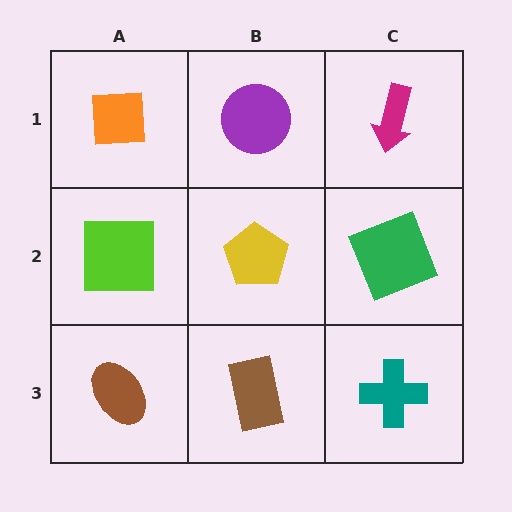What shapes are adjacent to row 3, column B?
A yellow pentagon (row 2, column B), a brown ellipse (row 3, column A), a teal cross (row 3, column C).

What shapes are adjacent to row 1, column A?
A lime square (row 2, column A), a purple circle (row 1, column B).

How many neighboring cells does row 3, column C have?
2.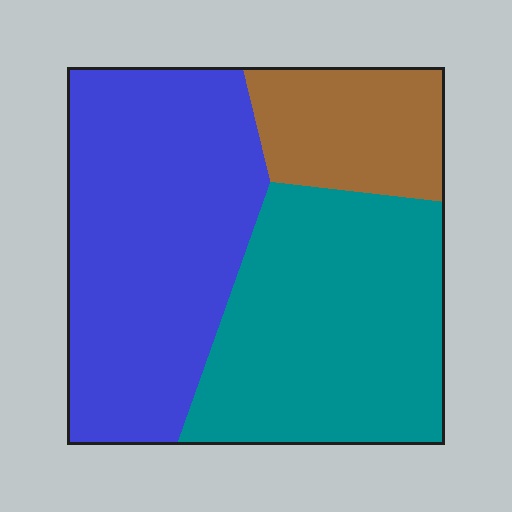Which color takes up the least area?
Brown, at roughly 15%.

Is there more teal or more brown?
Teal.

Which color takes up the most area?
Blue, at roughly 45%.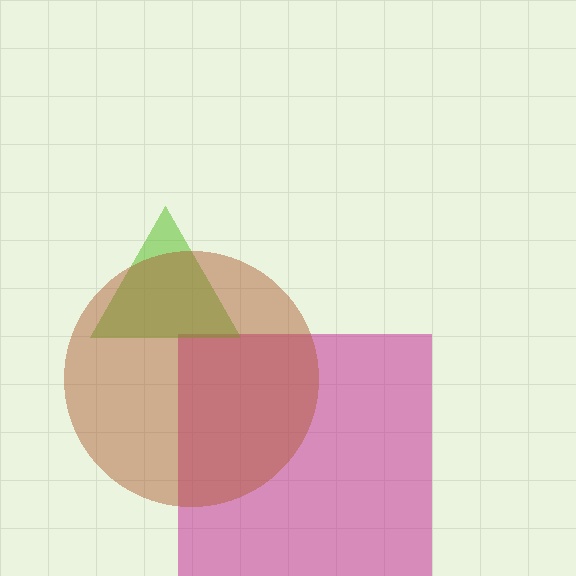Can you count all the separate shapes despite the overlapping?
Yes, there are 3 separate shapes.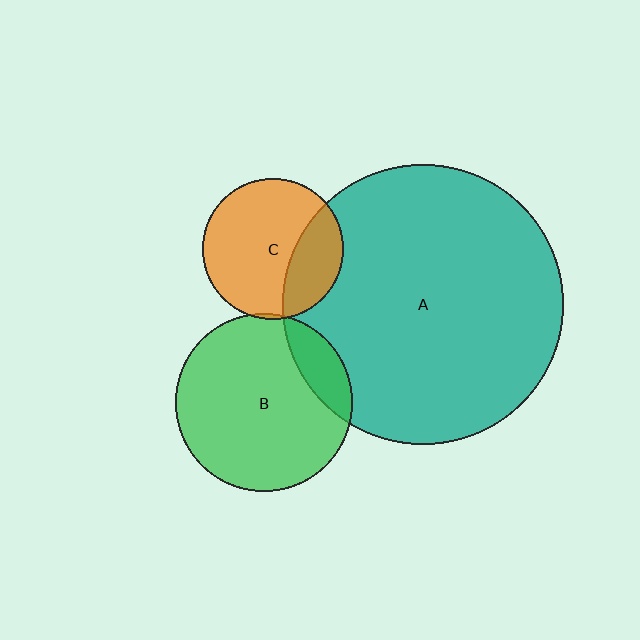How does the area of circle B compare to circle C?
Approximately 1.6 times.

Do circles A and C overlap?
Yes.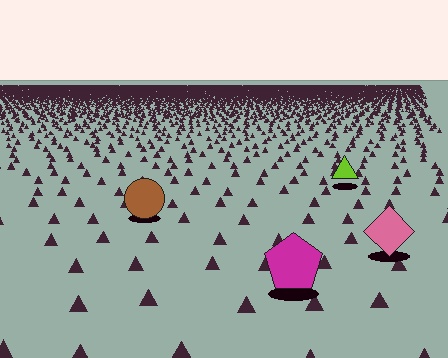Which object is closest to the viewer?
The magenta pentagon is closest. The texture marks near it are larger and more spread out.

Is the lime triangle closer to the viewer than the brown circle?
No. The brown circle is closer — you can tell from the texture gradient: the ground texture is coarser near it.